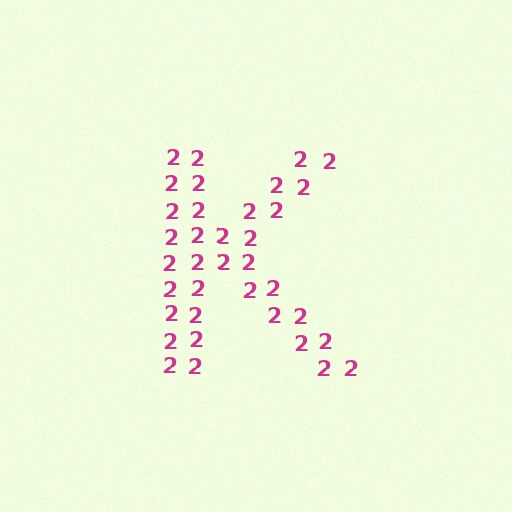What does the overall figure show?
The overall figure shows the letter K.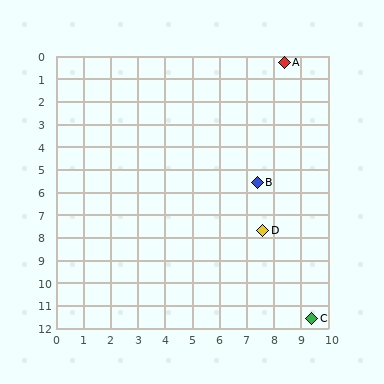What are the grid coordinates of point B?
Point B is at approximately (7.4, 5.6).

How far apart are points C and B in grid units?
Points C and B are about 6.3 grid units apart.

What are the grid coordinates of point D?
Point D is at approximately (7.6, 7.7).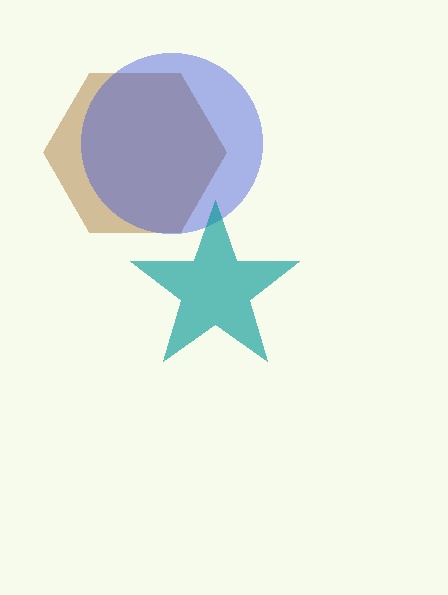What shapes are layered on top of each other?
The layered shapes are: a brown hexagon, a blue circle, a teal star.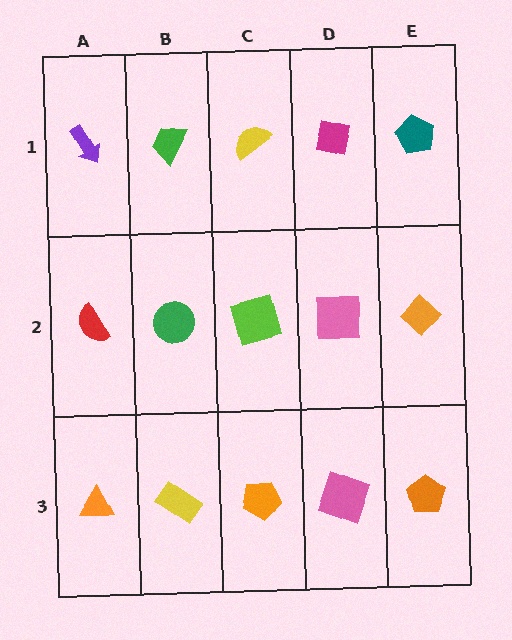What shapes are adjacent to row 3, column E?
An orange diamond (row 2, column E), a pink square (row 3, column D).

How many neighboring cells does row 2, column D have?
4.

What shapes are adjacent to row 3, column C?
A lime square (row 2, column C), a yellow rectangle (row 3, column B), a pink square (row 3, column D).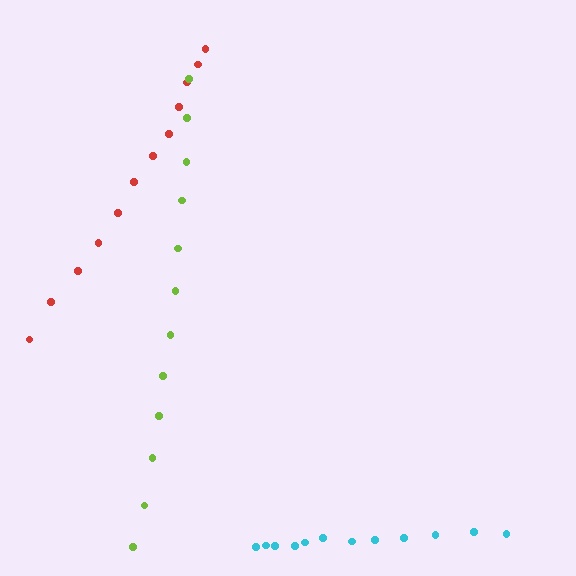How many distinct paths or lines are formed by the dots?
There are 3 distinct paths.